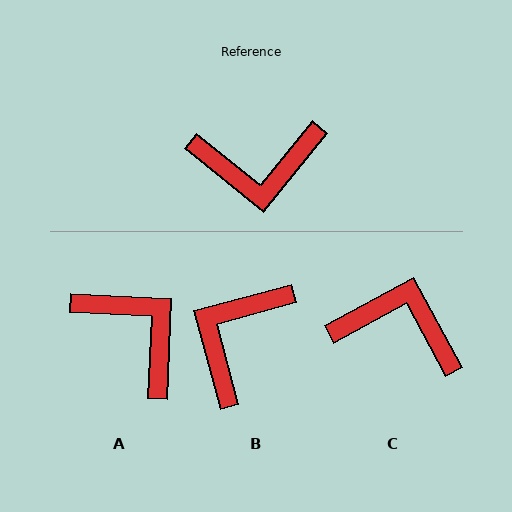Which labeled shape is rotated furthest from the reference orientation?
C, about 157 degrees away.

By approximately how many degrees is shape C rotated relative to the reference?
Approximately 157 degrees counter-clockwise.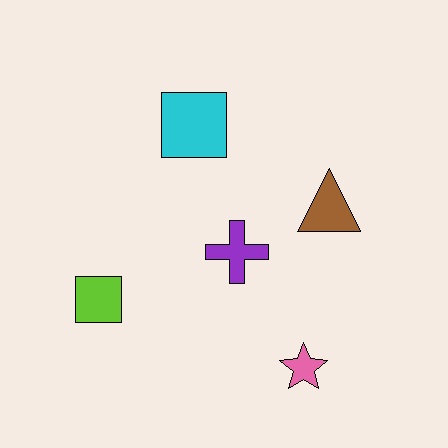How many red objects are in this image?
There are no red objects.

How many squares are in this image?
There are 2 squares.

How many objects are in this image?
There are 5 objects.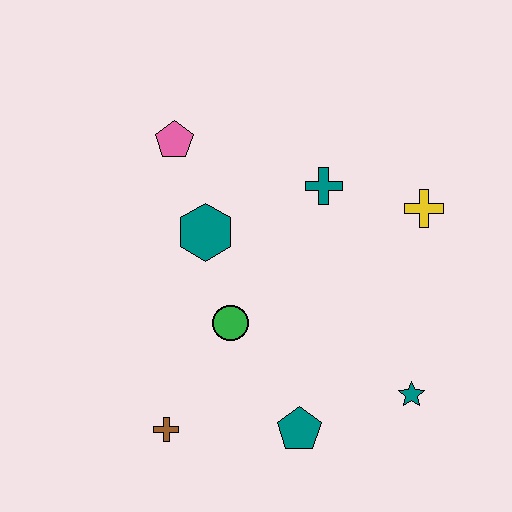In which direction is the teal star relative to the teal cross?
The teal star is below the teal cross.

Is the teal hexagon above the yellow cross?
No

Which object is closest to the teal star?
The teal pentagon is closest to the teal star.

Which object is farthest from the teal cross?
The brown cross is farthest from the teal cross.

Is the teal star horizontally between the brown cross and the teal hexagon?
No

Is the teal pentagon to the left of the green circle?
No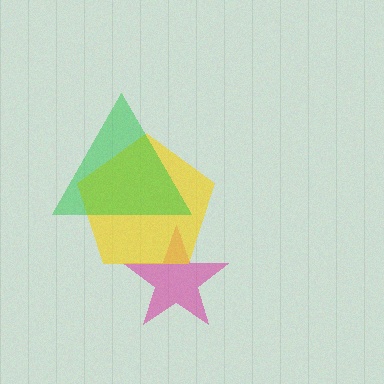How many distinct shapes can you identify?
There are 3 distinct shapes: a magenta star, a yellow pentagon, a green triangle.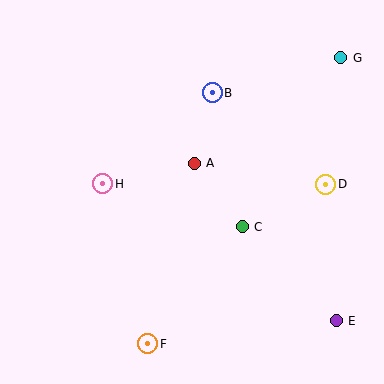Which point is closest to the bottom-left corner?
Point F is closest to the bottom-left corner.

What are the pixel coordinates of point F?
Point F is at (148, 344).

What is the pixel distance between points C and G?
The distance between C and G is 196 pixels.